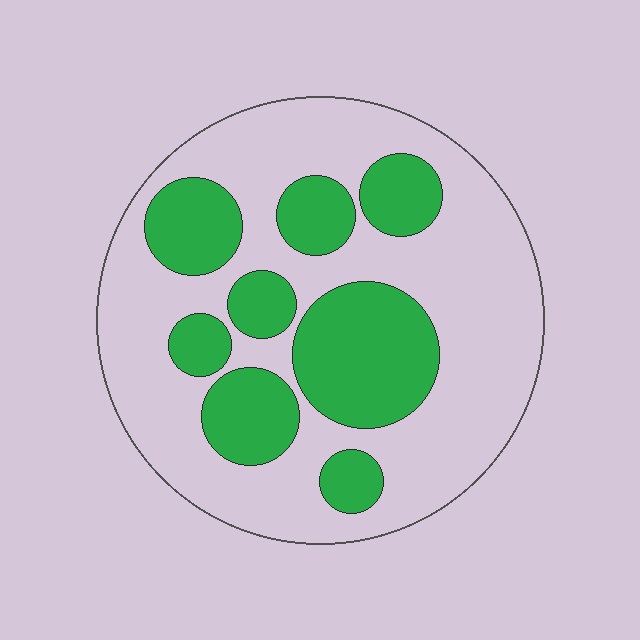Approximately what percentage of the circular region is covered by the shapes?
Approximately 35%.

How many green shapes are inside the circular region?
8.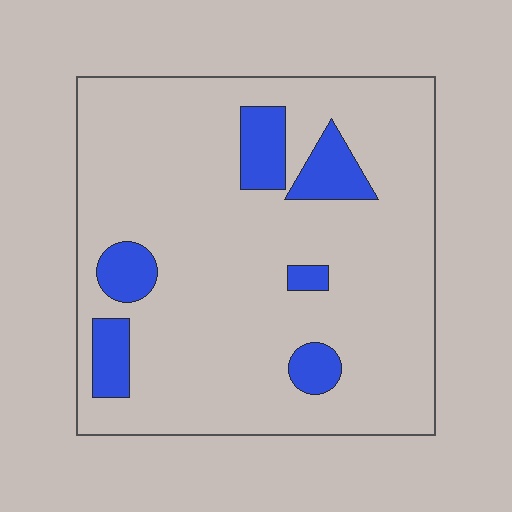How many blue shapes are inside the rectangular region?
6.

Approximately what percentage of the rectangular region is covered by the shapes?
Approximately 15%.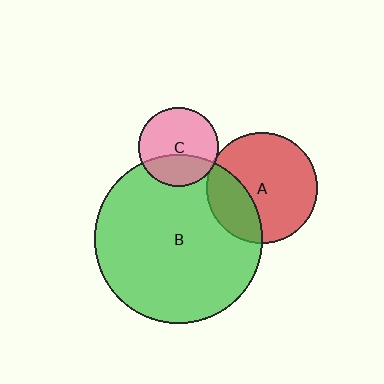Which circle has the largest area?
Circle B (green).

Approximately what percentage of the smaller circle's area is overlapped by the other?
Approximately 35%.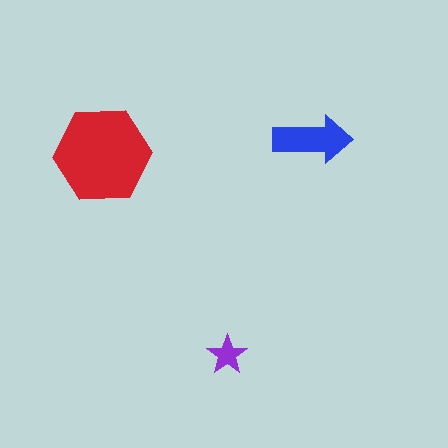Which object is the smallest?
The purple star.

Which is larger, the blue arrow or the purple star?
The blue arrow.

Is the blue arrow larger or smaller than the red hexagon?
Smaller.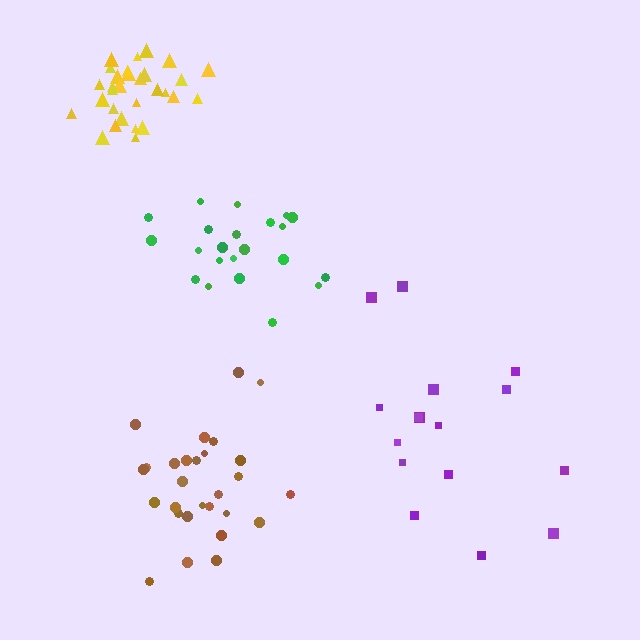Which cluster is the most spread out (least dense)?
Purple.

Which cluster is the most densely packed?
Yellow.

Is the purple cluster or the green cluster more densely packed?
Green.